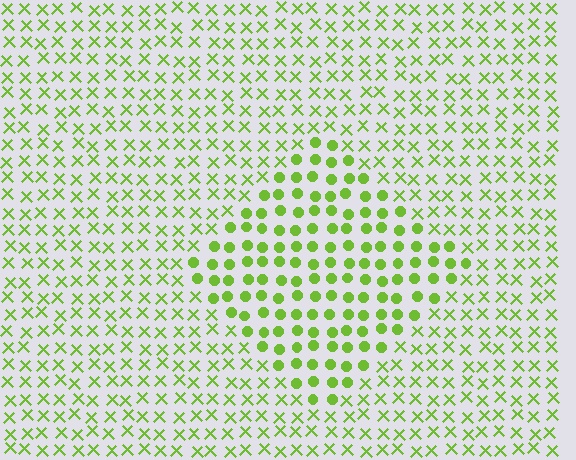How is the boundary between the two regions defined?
The boundary is defined by a change in element shape: circles inside vs. X marks outside. All elements share the same color and spacing.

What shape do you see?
I see a diamond.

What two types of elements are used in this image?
The image uses circles inside the diamond region and X marks outside it.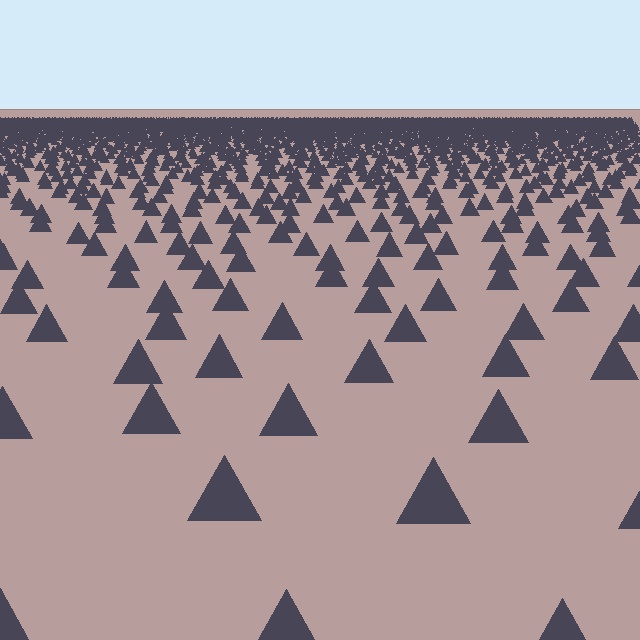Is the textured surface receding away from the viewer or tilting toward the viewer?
The surface is receding away from the viewer. Texture elements get smaller and denser toward the top.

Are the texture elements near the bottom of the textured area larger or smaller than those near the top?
Larger. Near the bottom, elements are closer to the viewer and appear at a bigger on-screen size.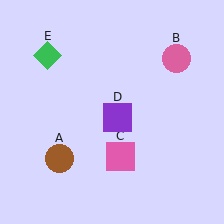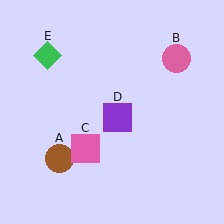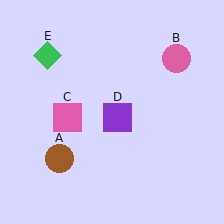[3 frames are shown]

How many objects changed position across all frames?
1 object changed position: pink square (object C).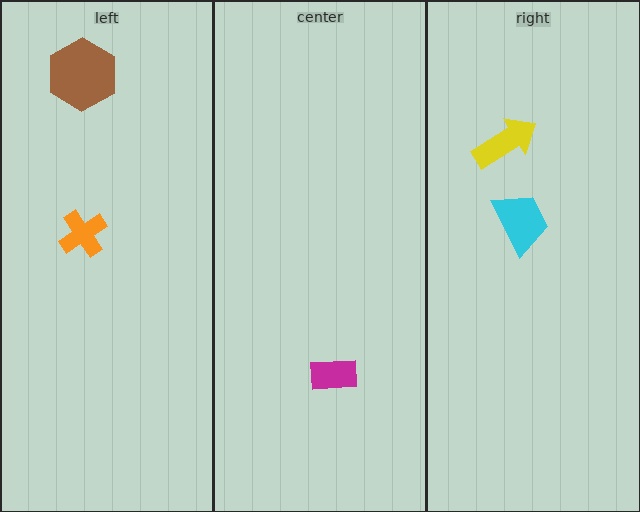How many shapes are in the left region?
2.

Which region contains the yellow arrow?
The right region.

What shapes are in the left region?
The orange cross, the brown hexagon.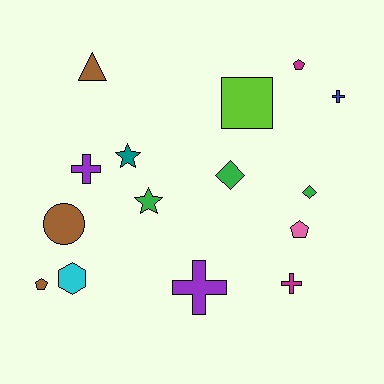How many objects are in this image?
There are 15 objects.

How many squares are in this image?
There is 1 square.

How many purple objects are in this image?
There are 2 purple objects.